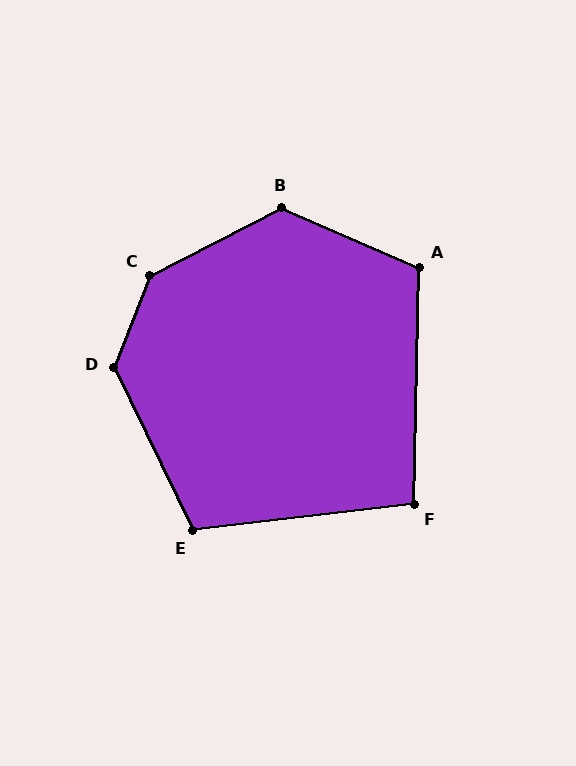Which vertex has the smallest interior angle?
F, at approximately 98 degrees.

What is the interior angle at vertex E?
Approximately 109 degrees (obtuse).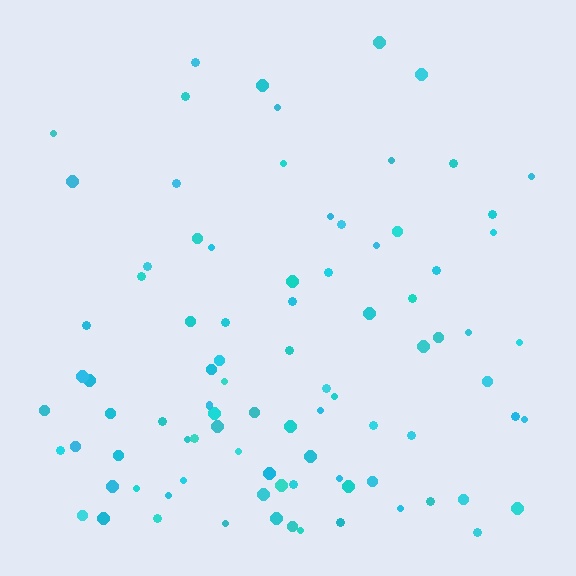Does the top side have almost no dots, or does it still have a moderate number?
Still a moderate number, just noticeably fewer than the bottom.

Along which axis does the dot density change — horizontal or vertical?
Vertical.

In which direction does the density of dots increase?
From top to bottom, with the bottom side densest.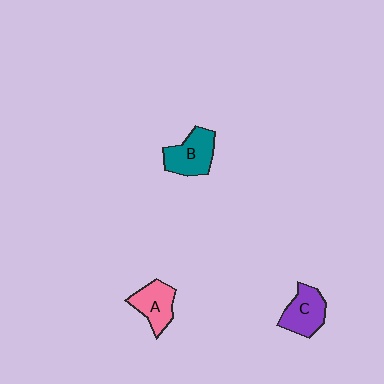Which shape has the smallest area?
Shape A (pink).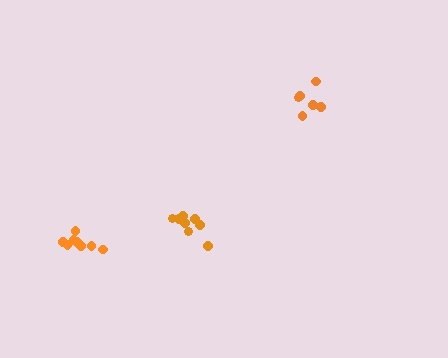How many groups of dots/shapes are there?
There are 3 groups.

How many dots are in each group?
Group 1: 8 dots, Group 2: 6 dots, Group 3: 9 dots (23 total).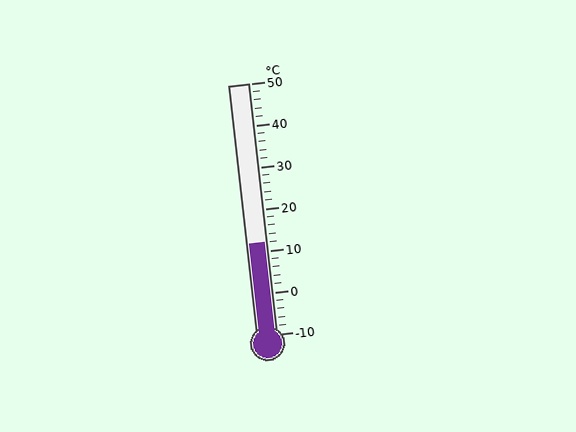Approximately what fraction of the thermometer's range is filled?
The thermometer is filled to approximately 35% of its range.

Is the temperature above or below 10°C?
The temperature is above 10°C.